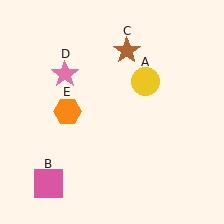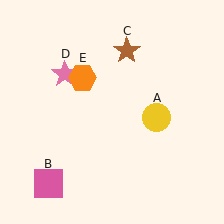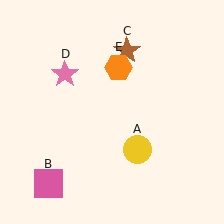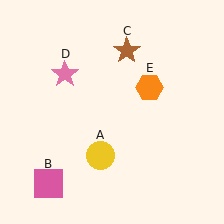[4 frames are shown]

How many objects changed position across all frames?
2 objects changed position: yellow circle (object A), orange hexagon (object E).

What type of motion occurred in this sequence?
The yellow circle (object A), orange hexagon (object E) rotated clockwise around the center of the scene.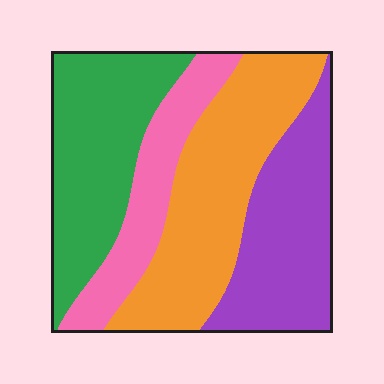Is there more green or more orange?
Orange.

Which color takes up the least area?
Pink, at roughly 15%.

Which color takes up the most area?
Orange, at roughly 30%.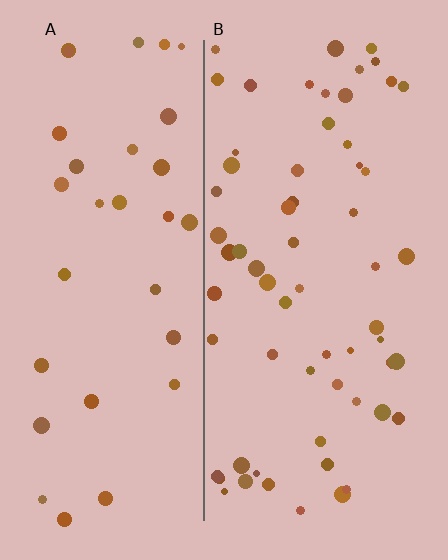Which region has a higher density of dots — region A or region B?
B (the right).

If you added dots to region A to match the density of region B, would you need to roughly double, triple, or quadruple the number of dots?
Approximately double.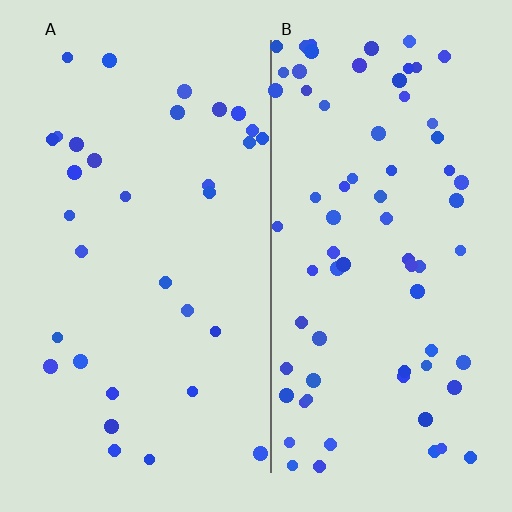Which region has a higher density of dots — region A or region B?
B (the right).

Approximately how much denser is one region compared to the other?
Approximately 2.3× — region B over region A.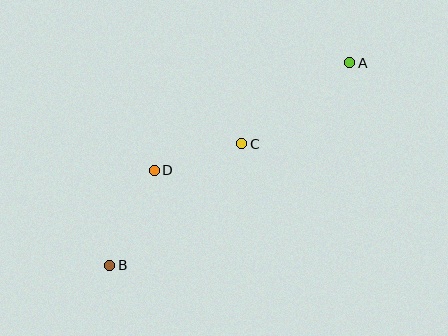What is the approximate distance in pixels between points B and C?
The distance between B and C is approximately 180 pixels.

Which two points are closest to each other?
Points C and D are closest to each other.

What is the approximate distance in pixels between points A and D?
The distance between A and D is approximately 223 pixels.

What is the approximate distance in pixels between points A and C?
The distance between A and C is approximately 135 pixels.